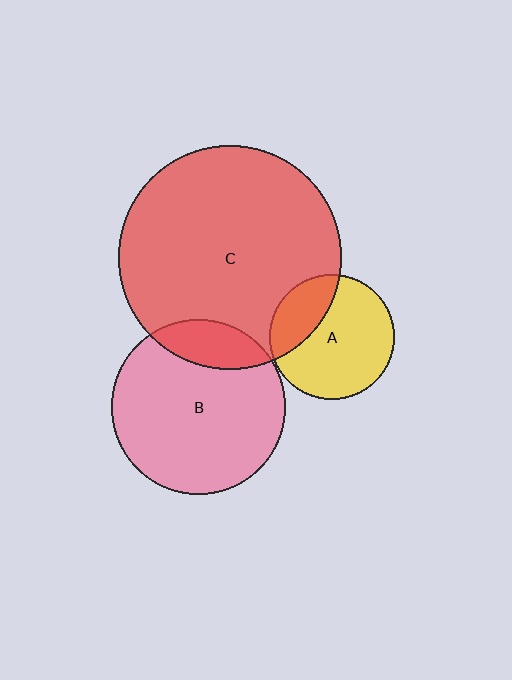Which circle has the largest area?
Circle C (red).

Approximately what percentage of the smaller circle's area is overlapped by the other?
Approximately 30%.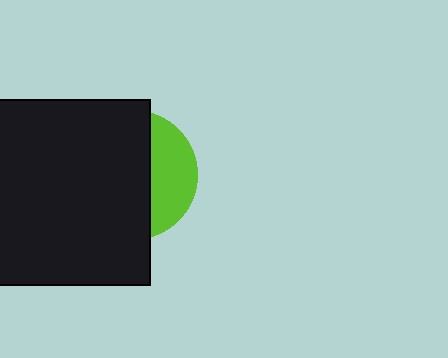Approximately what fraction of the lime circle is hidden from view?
Roughly 68% of the lime circle is hidden behind the black square.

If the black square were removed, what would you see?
You would see the complete lime circle.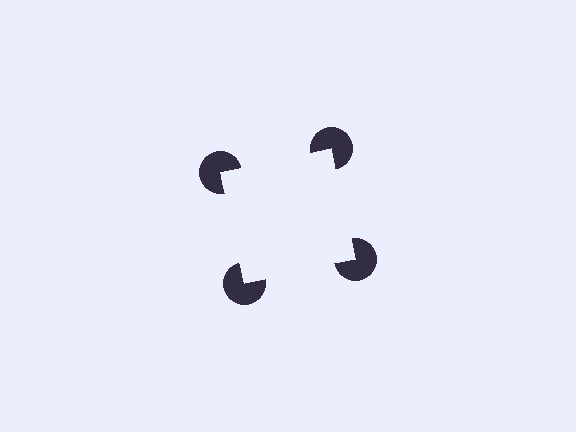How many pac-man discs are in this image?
There are 4 — one at each vertex of the illusory square.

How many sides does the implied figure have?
4 sides.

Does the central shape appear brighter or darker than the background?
It typically appears slightly brighter than the background, even though no actual brightness change is drawn.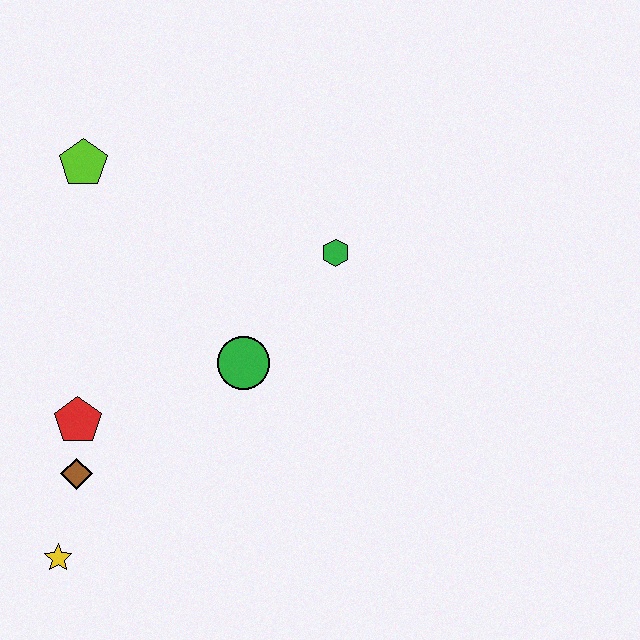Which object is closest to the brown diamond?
The red pentagon is closest to the brown diamond.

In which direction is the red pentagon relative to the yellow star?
The red pentagon is above the yellow star.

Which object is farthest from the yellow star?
The green hexagon is farthest from the yellow star.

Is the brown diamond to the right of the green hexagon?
No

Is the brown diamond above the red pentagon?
No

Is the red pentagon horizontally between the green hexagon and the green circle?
No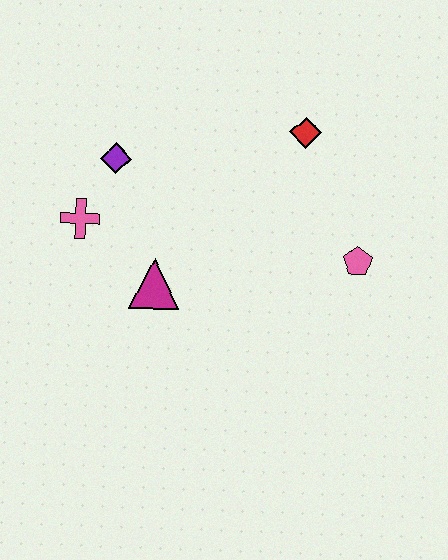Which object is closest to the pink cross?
The purple diamond is closest to the pink cross.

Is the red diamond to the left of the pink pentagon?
Yes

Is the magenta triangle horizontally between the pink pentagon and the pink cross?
Yes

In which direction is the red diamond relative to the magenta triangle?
The red diamond is above the magenta triangle.